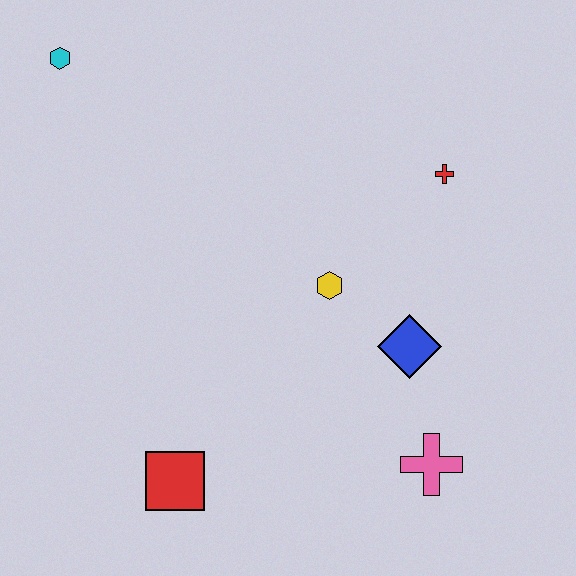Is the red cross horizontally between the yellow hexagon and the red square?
No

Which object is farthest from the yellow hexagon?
The cyan hexagon is farthest from the yellow hexagon.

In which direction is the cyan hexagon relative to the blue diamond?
The cyan hexagon is to the left of the blue diamond.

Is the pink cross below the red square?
No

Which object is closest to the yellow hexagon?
The blue diamond is closest to the yellow hexagon.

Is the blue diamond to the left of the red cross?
Yes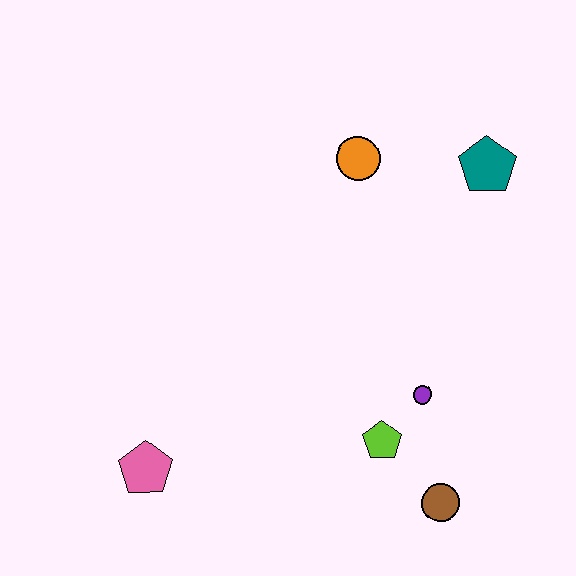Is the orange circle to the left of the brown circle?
Yes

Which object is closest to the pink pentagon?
The lime pentagon is closest to the pink pentagon.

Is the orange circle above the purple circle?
Yes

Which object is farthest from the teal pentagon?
The pink pentagon is farthest from the teal pentagon.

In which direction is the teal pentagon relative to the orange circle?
The teal pentagon is to the right of the orange circle.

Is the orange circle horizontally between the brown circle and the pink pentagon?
Yes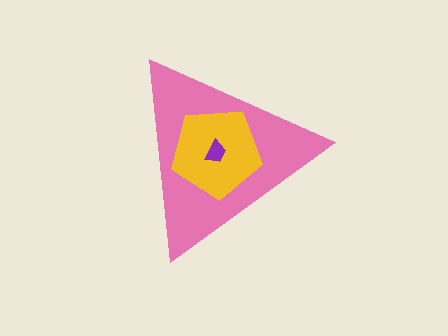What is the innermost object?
The purple trapezoid.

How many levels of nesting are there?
3.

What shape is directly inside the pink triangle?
The yellow pentagon.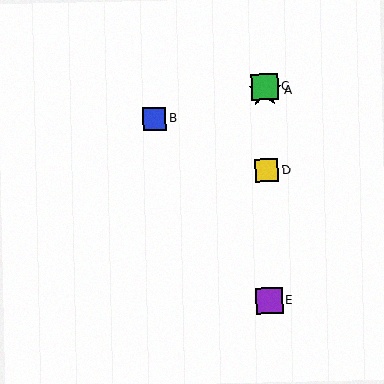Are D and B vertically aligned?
No, D is at x≈266 and B is at x≈154.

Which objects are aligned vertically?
Objects A, C, D, E are aligned vertically.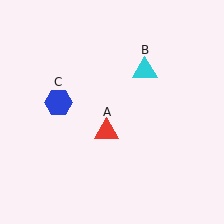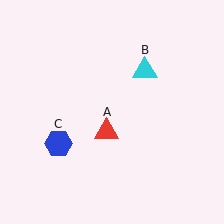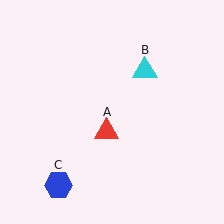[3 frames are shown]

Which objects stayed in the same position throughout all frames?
Red triangle (object A) and cyan triangle (object B) remained stationary.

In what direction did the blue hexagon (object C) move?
The blue hexagon (object C) moved down.